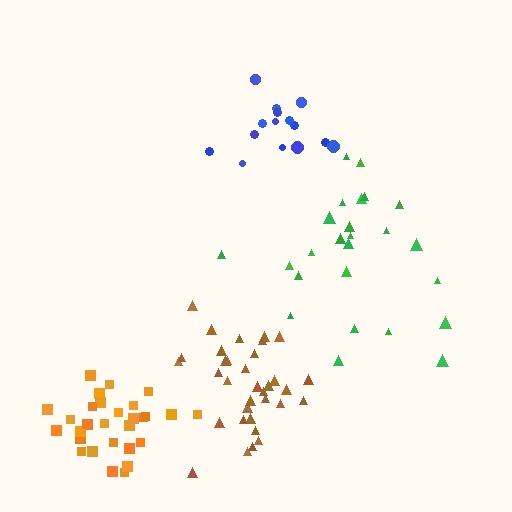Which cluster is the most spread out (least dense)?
Green.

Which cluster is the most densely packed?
Orange.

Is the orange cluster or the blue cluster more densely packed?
Orange.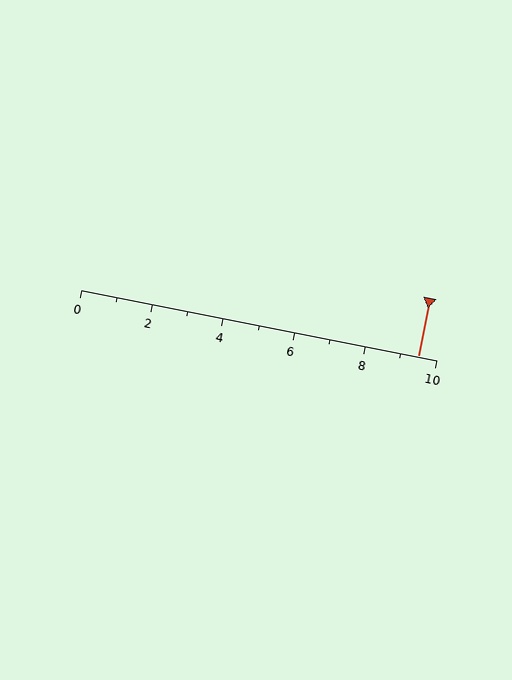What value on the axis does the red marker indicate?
The marker indicates approximately 9.5.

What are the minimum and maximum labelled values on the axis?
The axis runs from 0 to 10.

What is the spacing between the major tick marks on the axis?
The major ticks are spaced 2 apart.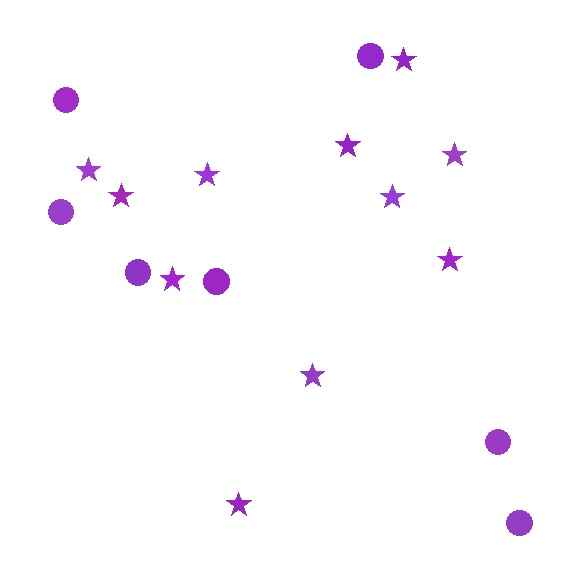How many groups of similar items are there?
There are 2 groups: one group of stars (11) and one group of circles (7).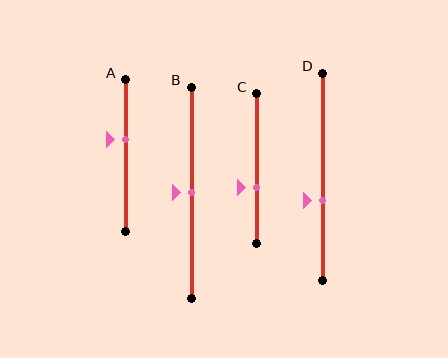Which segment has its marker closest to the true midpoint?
Segment B has its marker closest to the true midpoint.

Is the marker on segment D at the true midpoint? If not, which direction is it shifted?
No, the marker on segment D is shifted downward by about 11% of the segment length.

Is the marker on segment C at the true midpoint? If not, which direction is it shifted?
No, the marker on segment C is shifted downward by about 12% of the segment length.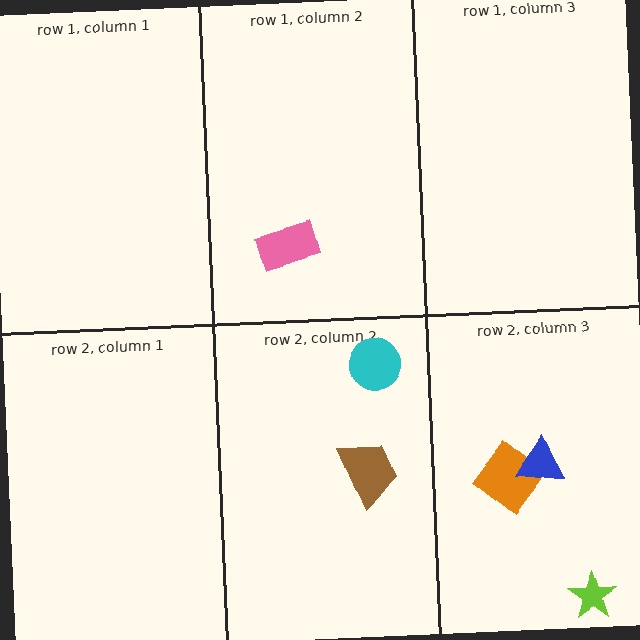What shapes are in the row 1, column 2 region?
The pink rectangle.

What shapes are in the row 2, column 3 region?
The orange diamond, the blue triangle, the lime star.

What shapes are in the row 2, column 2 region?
The cyan circle, the brown trapezoid.